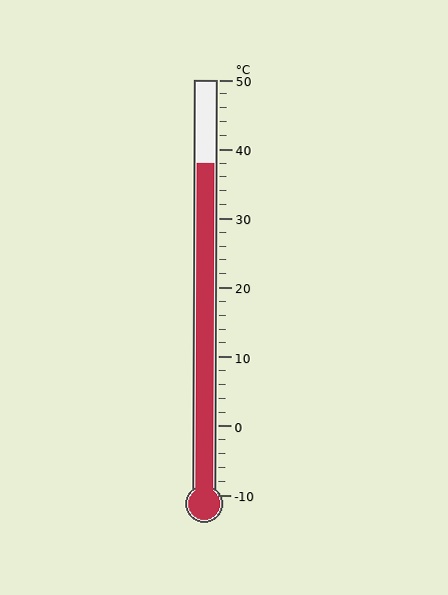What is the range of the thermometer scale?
The thermometer scale ranges from -10°C to 50°C.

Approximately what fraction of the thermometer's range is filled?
The thermometer is filled to approximately 80% of its range.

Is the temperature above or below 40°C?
The temperature is below 40°C.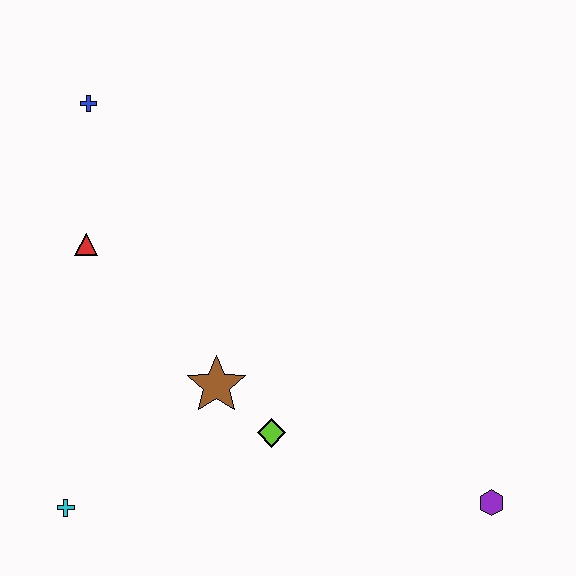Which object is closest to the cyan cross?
The brown star is closest to the cyan cross.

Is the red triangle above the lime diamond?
Yes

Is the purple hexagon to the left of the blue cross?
No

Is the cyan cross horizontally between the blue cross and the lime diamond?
No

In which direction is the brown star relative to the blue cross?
The brown star is below the blue cross.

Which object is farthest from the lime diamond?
The blue cross is farthest from the lime diamond.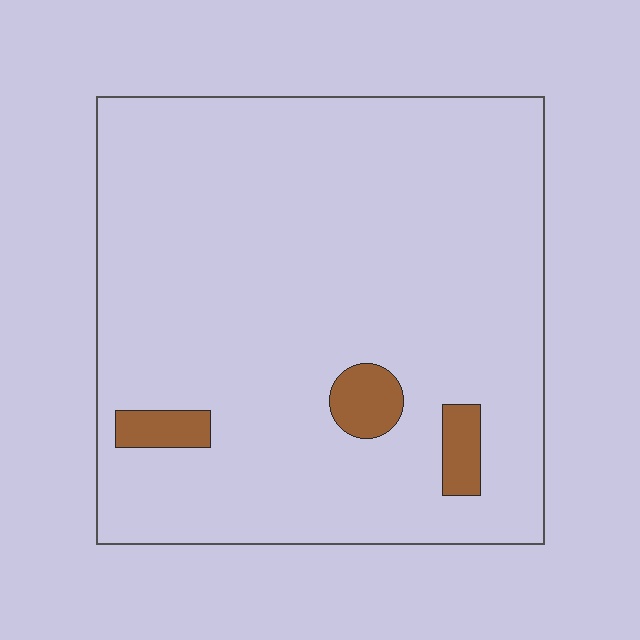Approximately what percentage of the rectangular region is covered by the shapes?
Approximately 5%.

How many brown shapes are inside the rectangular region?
3.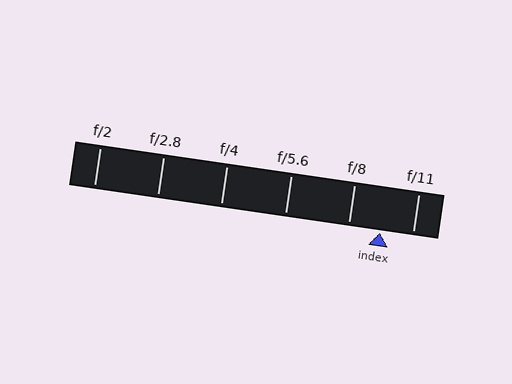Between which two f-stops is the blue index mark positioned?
The index mark is between f/8 and f/11.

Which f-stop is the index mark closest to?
The index mark is closest to f/8.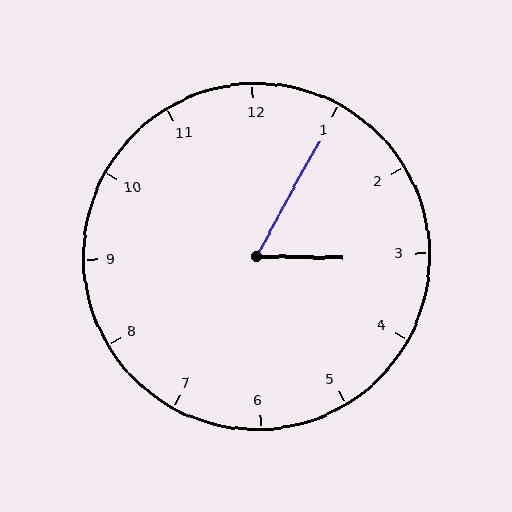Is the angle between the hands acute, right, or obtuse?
It is acute.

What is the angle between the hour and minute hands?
Approximately 62 degrees.